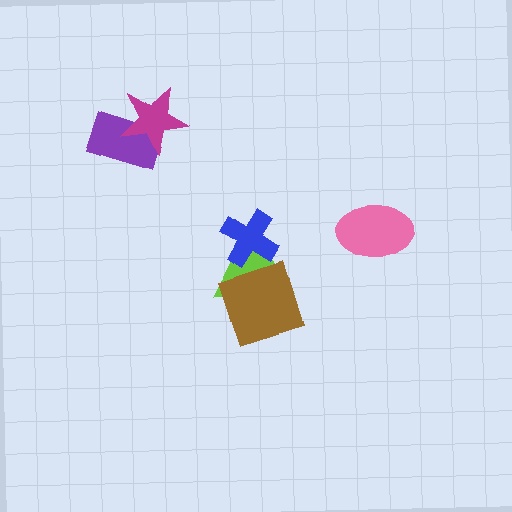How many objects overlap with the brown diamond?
2 objects overlap with the brown diamond.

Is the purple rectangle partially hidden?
Yes, it is partially covered by another shape.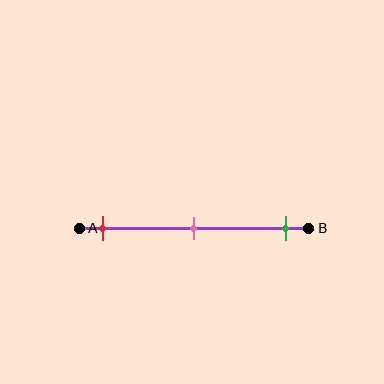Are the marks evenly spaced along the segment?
Yes, the marks are approximately evenly spaced.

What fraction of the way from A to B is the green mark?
The green mark is approximately 90% (0.9) of the way from A to B.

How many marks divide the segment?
There are 3 marks dividing the segment.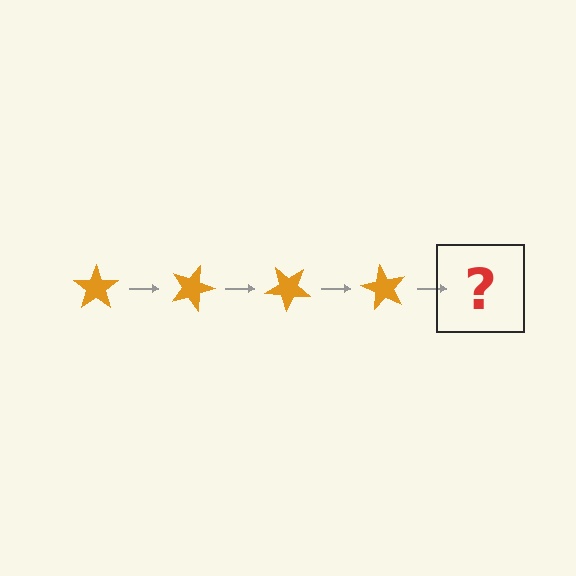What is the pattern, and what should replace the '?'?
The pattern is that the star rotates 20 degrees each step. The '?' should be an orange star rotated 80 degrees.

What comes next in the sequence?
The next element should be an orange star rotated 80 degrees.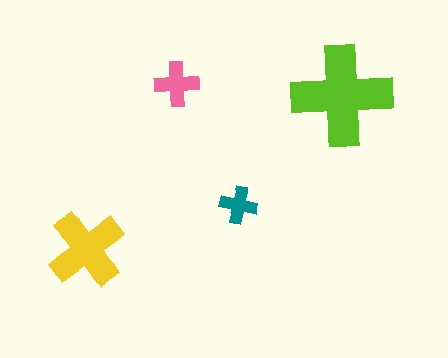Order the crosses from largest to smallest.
the lime one, the yellow one, the pink one, the teal one.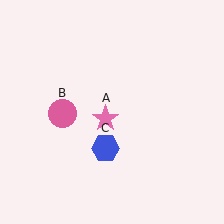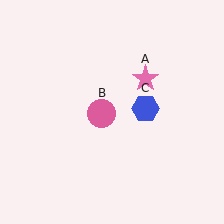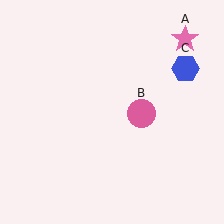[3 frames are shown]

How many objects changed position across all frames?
3 objects changed position: pink star (object A), pink circle (object B), blue hexagon (object C).